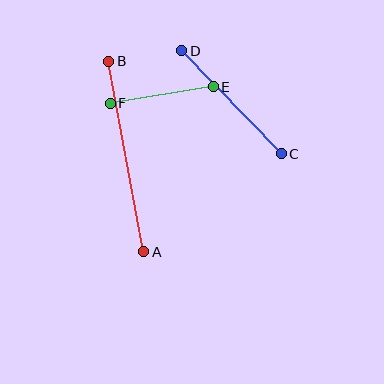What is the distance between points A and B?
The distance is approximately 194 pixels.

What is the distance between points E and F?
The distance is approximately 104 pixels.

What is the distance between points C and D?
The distance is approximately 143 pixels.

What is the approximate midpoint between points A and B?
The midpoint is at approximately (126, 156) pixels.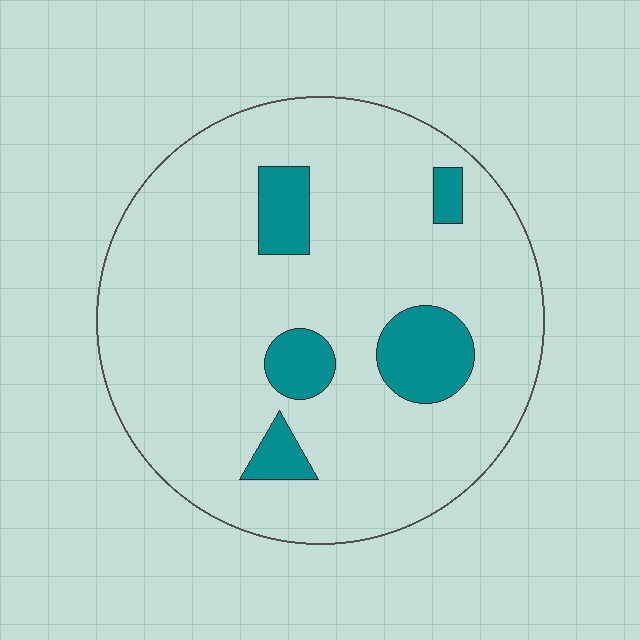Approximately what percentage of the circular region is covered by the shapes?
Approximately 15%.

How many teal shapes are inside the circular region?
5.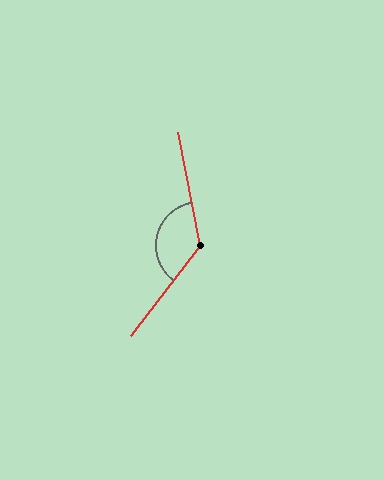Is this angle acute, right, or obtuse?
It is obtuse.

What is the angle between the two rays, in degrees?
Approximately 132 degrees.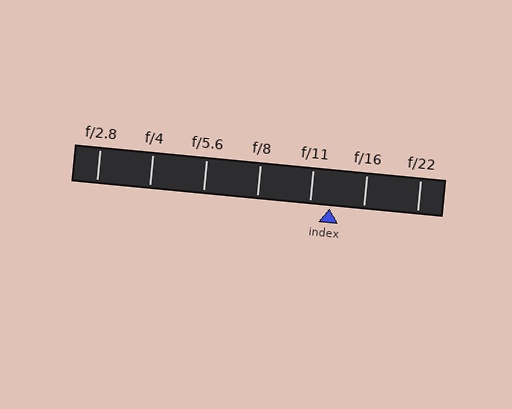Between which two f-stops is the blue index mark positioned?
The index mark is between f/11 and f/16.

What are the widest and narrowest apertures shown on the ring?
The widest aperture shown is f/2.8 and the narrowest is f/22.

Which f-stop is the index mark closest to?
The index mark is closest to f/11.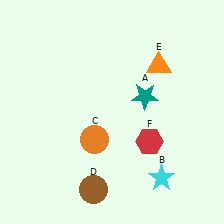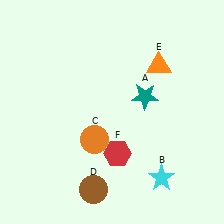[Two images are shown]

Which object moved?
The red hexagon (F) moved left.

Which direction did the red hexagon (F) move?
The red hexagon (F) moved left.